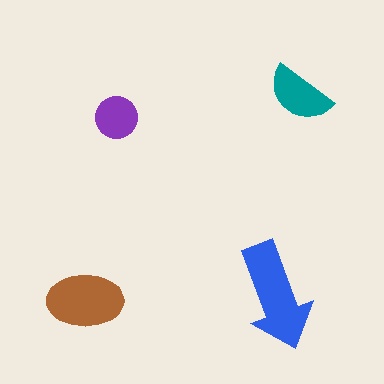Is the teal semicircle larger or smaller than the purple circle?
Larger.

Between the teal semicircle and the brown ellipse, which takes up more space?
The brown ellipse.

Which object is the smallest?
The purple circle.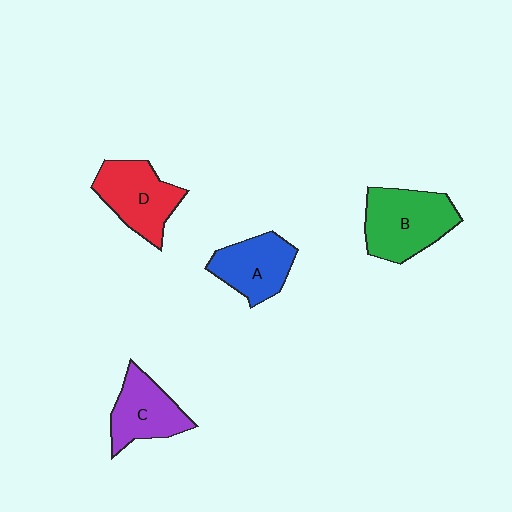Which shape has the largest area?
Shape B (green).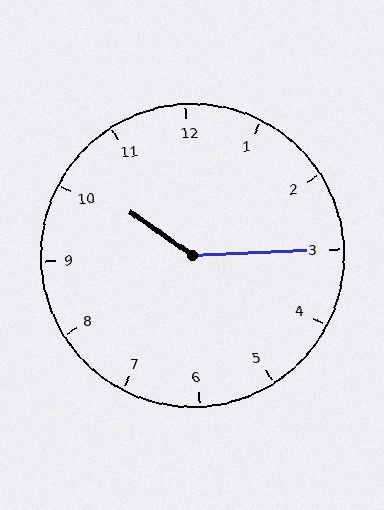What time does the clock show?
10:15.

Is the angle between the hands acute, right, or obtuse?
It is obtuse.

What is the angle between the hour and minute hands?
Approximately 142 degrees.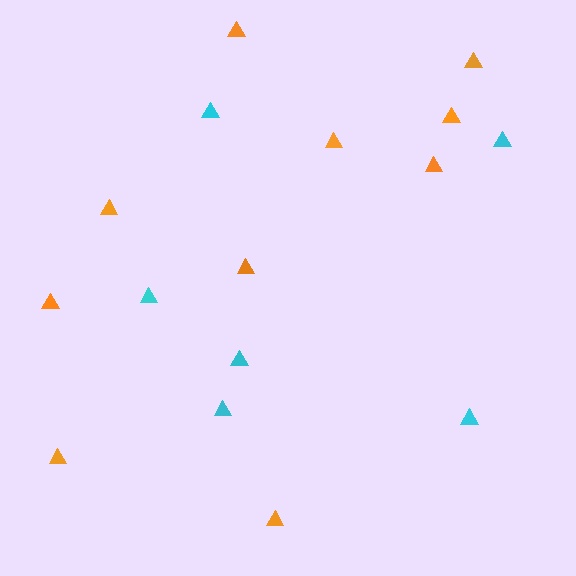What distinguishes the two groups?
There are 2 groups: one group of orange triangles (10) and one group of cyan triangles (6).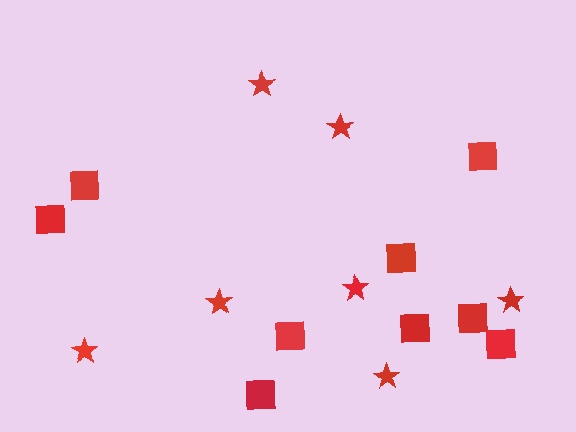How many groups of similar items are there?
There are 2 groups: one group of stars (7) and one group of squares (9).